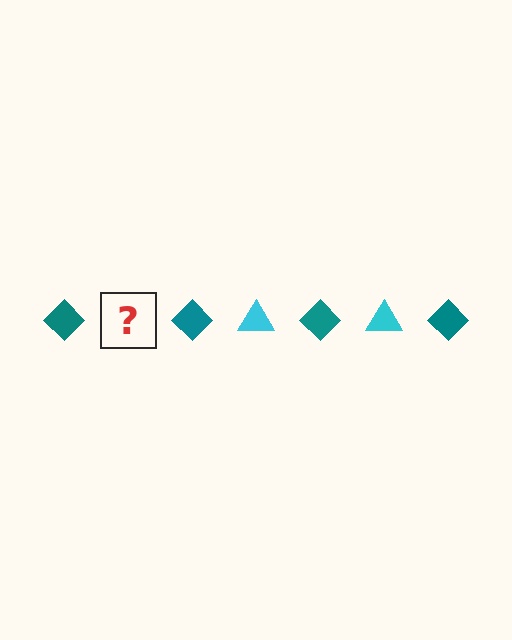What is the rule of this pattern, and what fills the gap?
The rule is that the pattern alternates between teal diamond and cyan triangle. The gap should be filled with a cyan triangle.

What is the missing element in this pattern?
The missing element is a cyan triangle.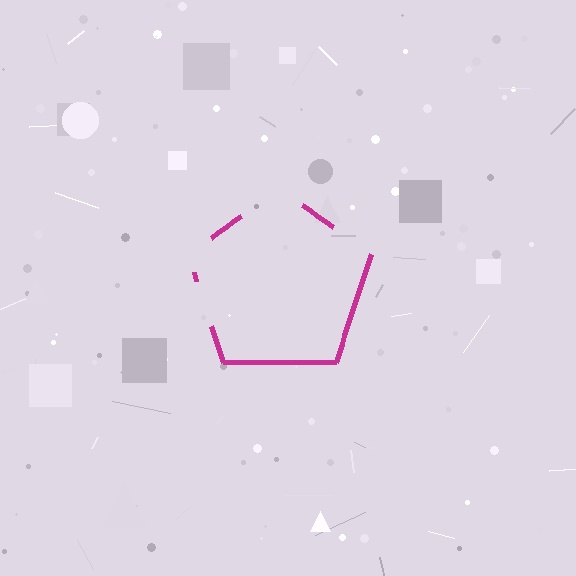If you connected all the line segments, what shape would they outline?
They would outline a pentagon.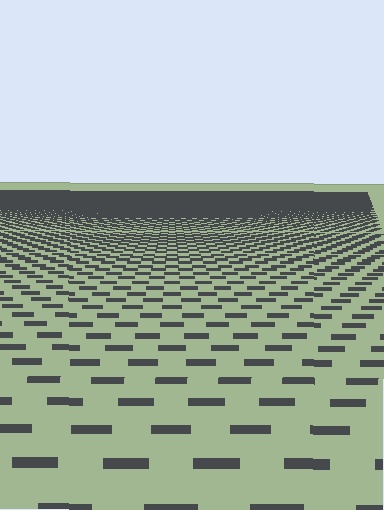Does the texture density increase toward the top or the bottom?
Density increases toward the top.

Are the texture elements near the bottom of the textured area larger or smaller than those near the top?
Larger. Near the bottom, elements are closer to the viewer and appear at a bigger on-screen size.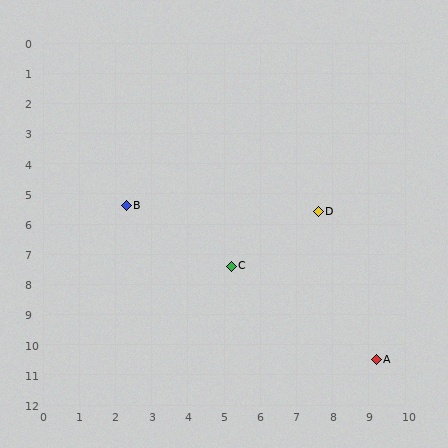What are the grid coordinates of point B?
Point B is at approximately (2.3, 5.4).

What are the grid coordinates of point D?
Point D is at approximately (7.6, 5.6).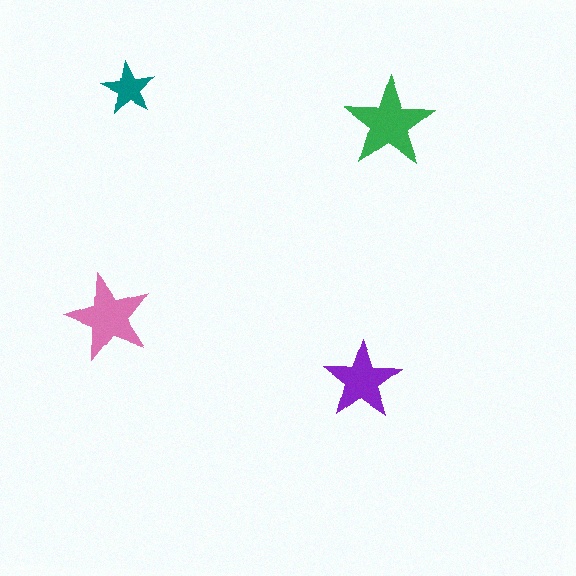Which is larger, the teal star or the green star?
The green one.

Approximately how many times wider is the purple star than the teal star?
About 1.5 times wider.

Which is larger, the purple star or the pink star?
The pink one.